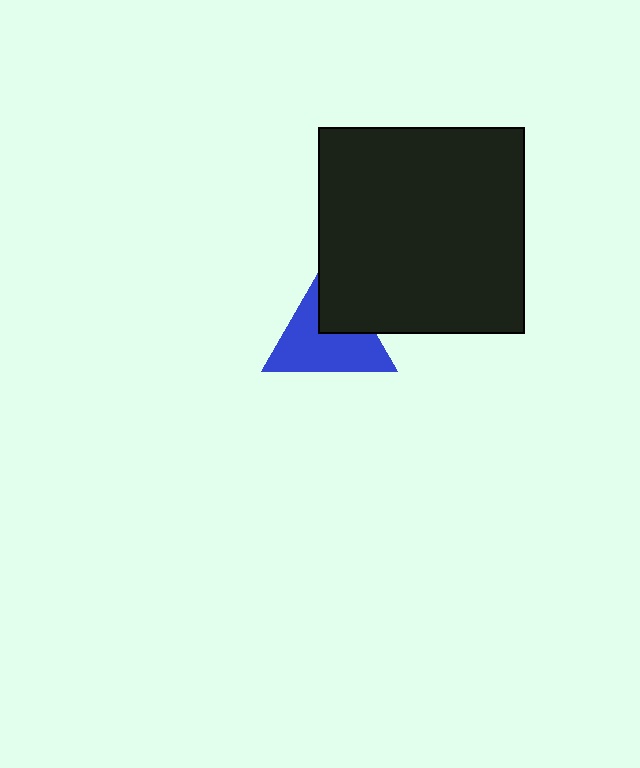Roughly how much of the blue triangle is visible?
Most of it is visible (roughly 66%).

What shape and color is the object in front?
The object in front is a black square.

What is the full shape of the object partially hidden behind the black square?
The partially hidden object is a blue triangle.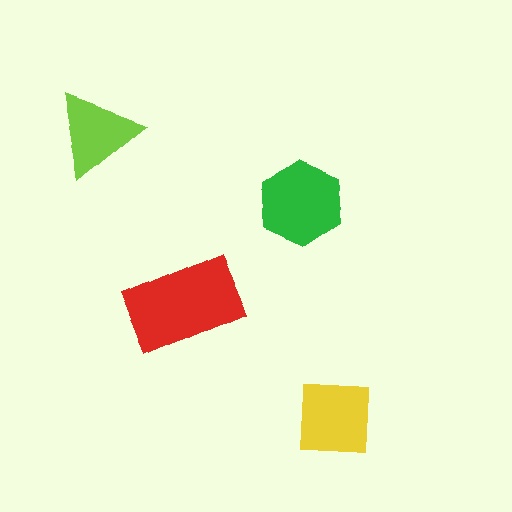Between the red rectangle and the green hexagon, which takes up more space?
The red rectangle.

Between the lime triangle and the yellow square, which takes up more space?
The yellow square.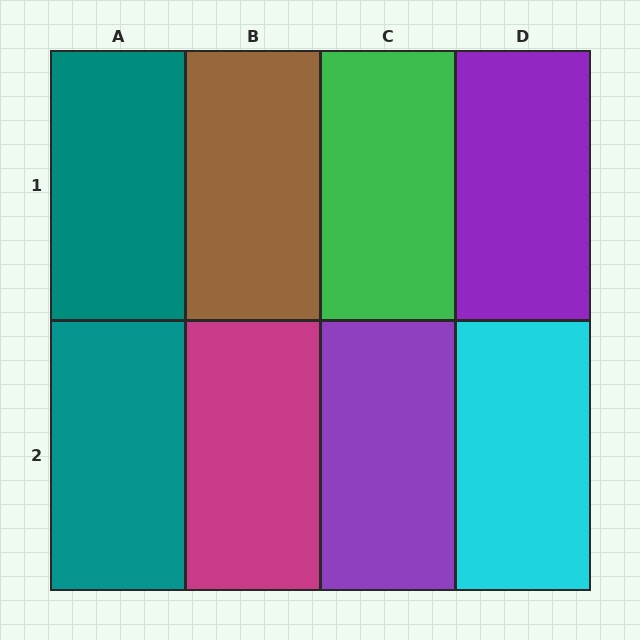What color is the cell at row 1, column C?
Green.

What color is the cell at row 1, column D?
Purple.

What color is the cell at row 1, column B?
Brown.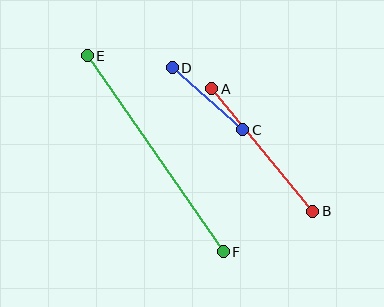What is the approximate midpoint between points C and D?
The midpoint is at approximately (207, 99) pixels.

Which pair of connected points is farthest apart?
Points E and F are farthest apart.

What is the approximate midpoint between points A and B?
The midpoint is at approximately (262, 150) pixels.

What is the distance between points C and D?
The distance is approximately 94 pixels.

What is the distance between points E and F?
The distance is approximately 239 pixels.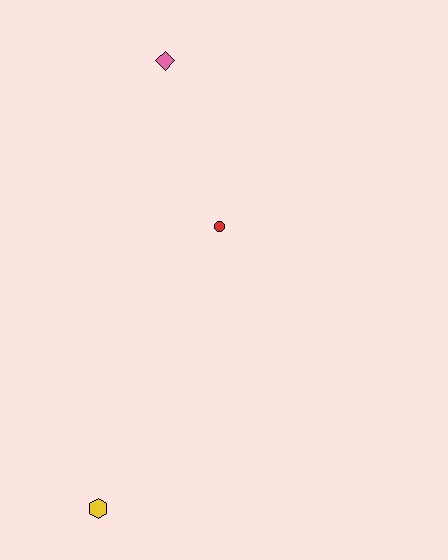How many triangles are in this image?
There are no triangles.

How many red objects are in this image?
There is 1 red object.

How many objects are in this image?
There are 3 objects.